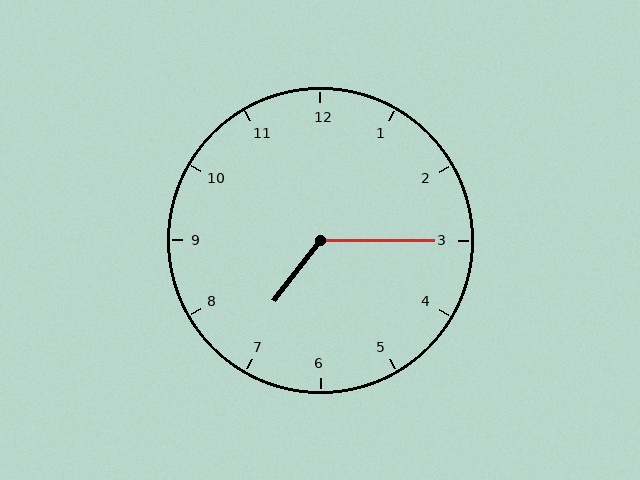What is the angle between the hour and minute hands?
Approximately 128 degrees.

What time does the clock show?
7:15.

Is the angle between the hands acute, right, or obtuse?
It is obtuse.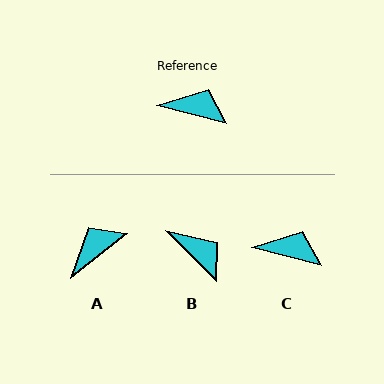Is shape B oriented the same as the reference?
No, it is off by about 30 degrees.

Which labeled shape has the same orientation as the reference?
C.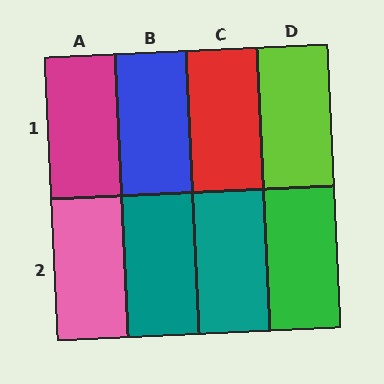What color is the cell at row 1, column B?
Blue.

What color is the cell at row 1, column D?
Lime.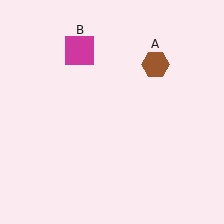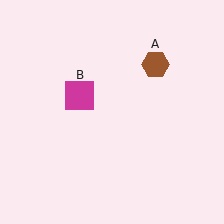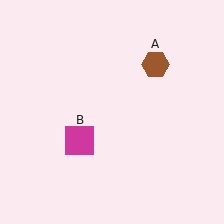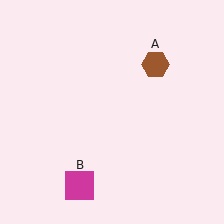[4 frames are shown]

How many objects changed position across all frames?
1 object changed position: magenta square (object B).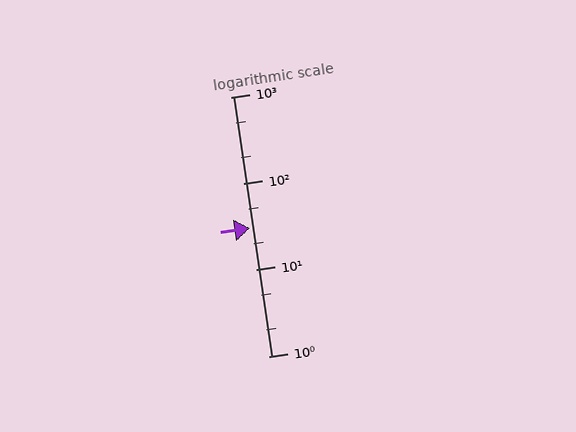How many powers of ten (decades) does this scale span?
The scale spans 3 decades, from 1 to 1000.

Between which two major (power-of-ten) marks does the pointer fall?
The pointer is between 10 and 100.